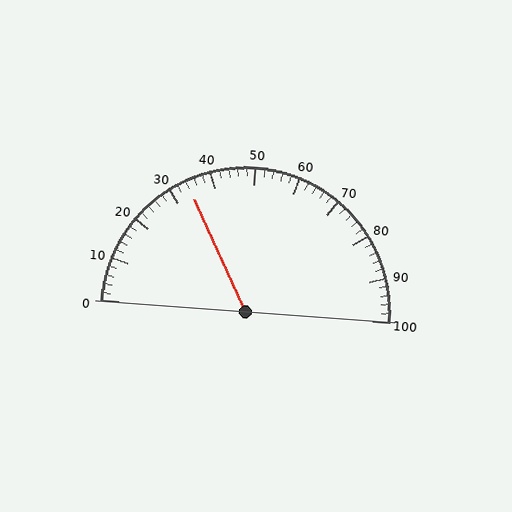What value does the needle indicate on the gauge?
The needle indicates approximately 34.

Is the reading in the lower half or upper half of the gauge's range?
The reading is in the lower half of the range (0 to 100).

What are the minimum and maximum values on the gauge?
The gauge ranges from 0 to 100.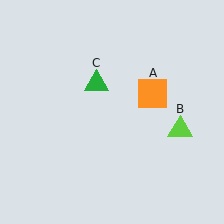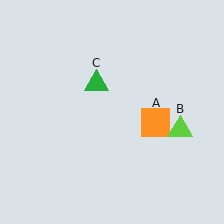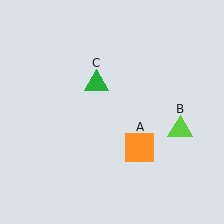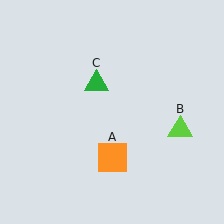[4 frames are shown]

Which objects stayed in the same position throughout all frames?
Lime triangle (object B) and green triangle (object C) remained stationary.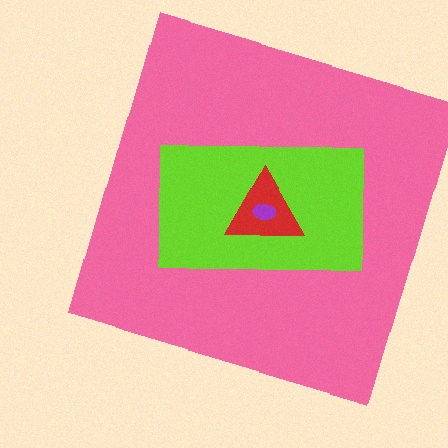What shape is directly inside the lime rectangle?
The red triangle.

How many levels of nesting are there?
4.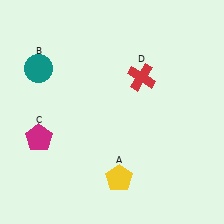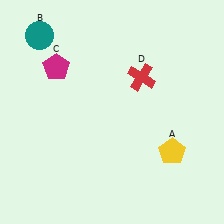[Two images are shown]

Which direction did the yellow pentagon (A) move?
The yellow pentagon (A) moved right.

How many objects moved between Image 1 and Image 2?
3 objects moved between the two images.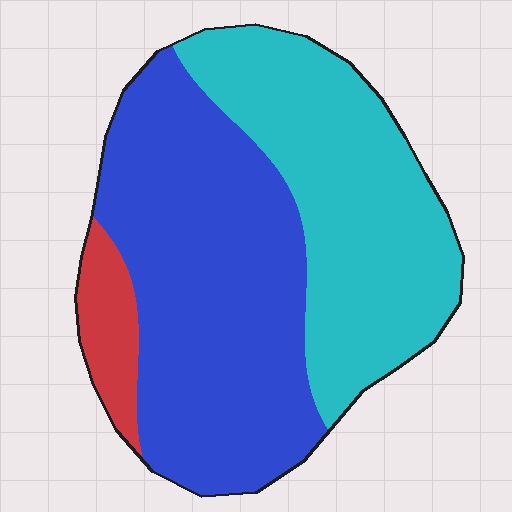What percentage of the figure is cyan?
Cyan covers 41% of the figure.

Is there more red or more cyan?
Cyan.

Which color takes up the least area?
Red, at roughly 5%.